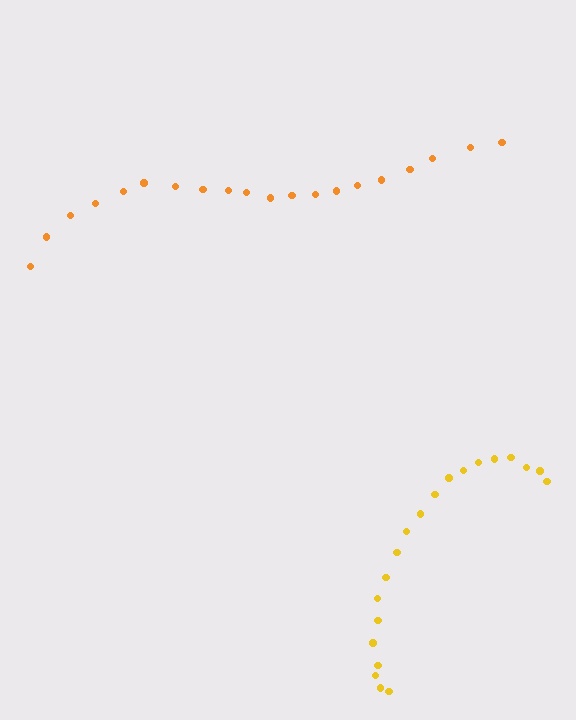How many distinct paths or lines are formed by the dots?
There are 2 distinct paths.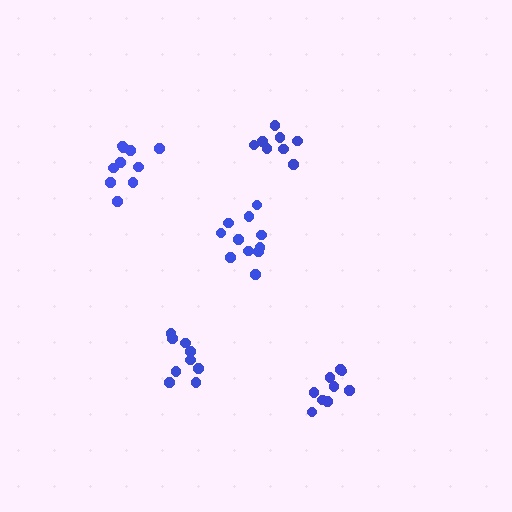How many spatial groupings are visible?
There are 5 spatial groupings.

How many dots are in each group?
Group 1: 9 dots, Group 2: 9 dots, Group 3: 11 dots, Group 4: 8 dots, Group 5: 10 dots (47 total).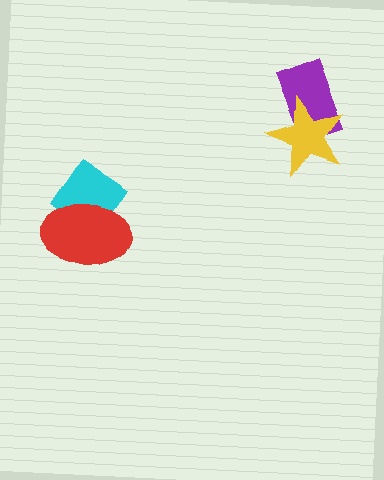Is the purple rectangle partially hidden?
Yes, it is partially covered by another shape.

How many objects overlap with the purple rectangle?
1 object overlaps with the purple rectangle.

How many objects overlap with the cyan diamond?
1 object overlaps with the cyan diamond.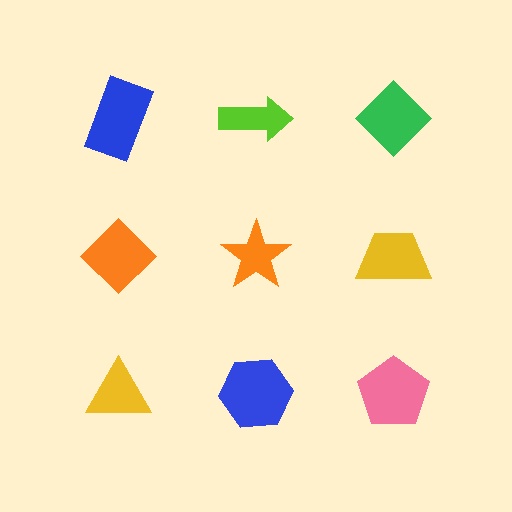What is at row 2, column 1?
An orange diamond.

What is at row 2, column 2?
An orange star.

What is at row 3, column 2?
A blue hexagon.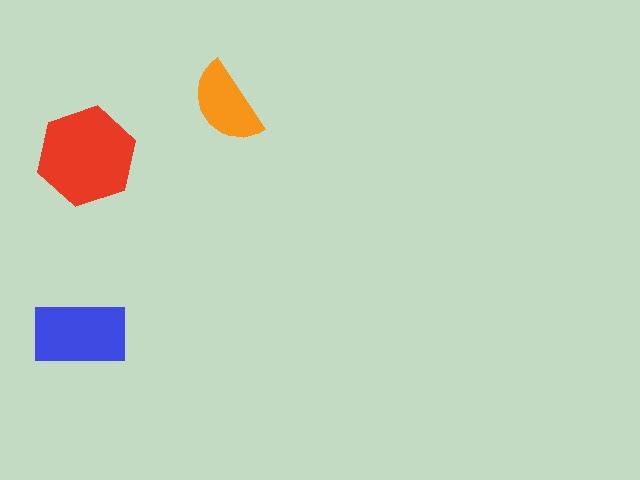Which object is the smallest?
The orange semicircle.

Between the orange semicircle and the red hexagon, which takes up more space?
The red hexagon.